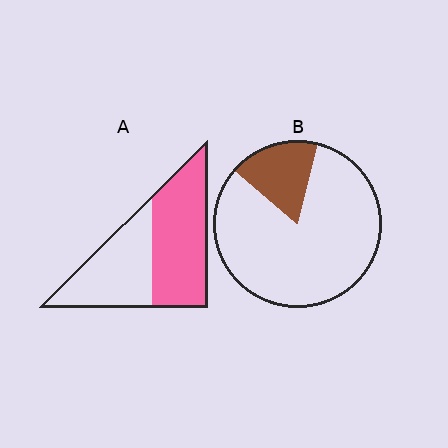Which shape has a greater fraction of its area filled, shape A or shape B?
Shape A.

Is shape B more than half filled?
No.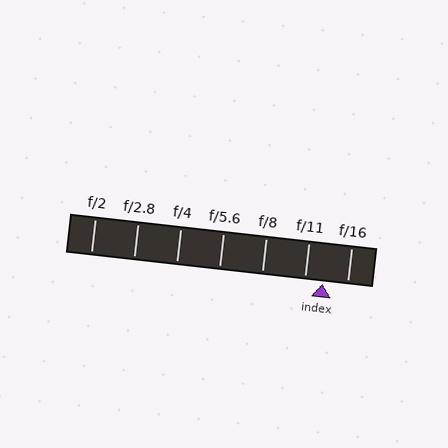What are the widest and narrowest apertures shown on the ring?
The widest aperture shown is f/2 and the narrowest is f/16.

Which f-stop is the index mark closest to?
The index mark is closest to f/11.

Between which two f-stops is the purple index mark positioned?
The index mark is between f/11 and f/16.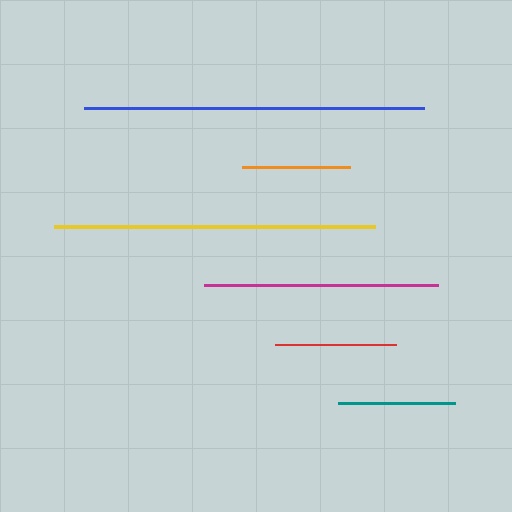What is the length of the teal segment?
The teal segment is approximately 117 pixels long.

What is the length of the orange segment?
The orange segment is approximately 108 pixels long.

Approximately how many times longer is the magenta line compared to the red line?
The magenta line is approximately 1.9 times the length of the red line.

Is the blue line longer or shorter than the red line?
The blue line is longer than the red line.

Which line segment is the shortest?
The orange line is the shortest at approximately 108 pixels.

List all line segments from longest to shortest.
From longest to shortest: blue, yellow, magenta, red, teal, orange.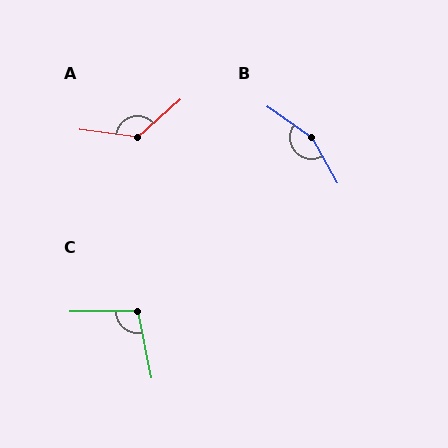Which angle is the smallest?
C, at approximately 102 degrees.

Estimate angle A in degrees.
Approximately 131 degrees.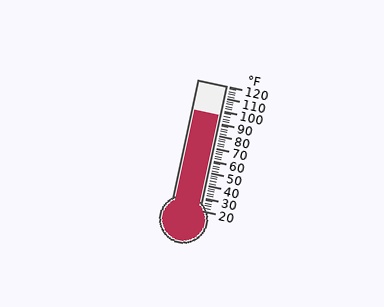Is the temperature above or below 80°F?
The temperature is above 80°F.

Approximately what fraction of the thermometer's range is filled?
The thermometer is filled to approximately 75% of its range.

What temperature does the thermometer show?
The thermometer shows approximately 96°F.